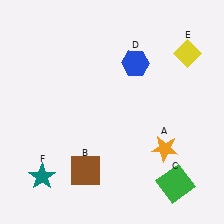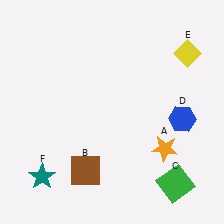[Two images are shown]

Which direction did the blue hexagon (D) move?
The blue hexagon (D) moved down.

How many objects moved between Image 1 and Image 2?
1 object moved between the two images.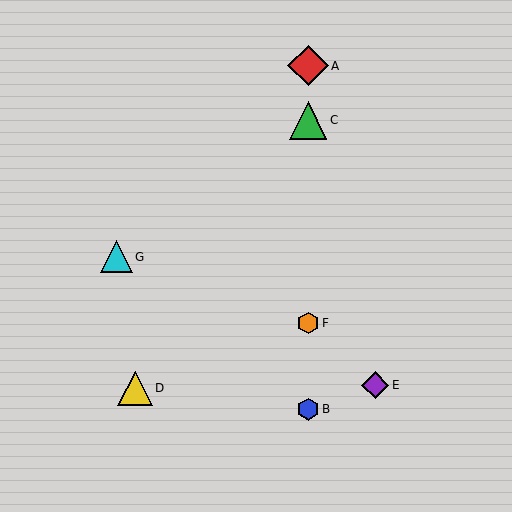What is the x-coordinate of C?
Object C is at x≈308.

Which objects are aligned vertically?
Objects A, B, C, F are aligned vertically.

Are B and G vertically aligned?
No, B is at x≈308 and G is at x≈116.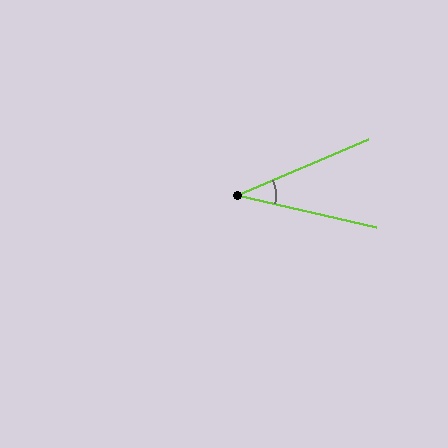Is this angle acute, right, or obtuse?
It is acute.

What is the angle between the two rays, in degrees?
Approximately 36 degrees.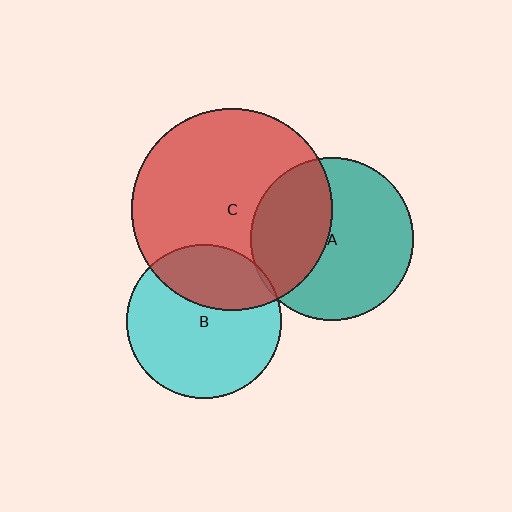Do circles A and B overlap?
Yes.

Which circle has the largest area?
Circle C (red).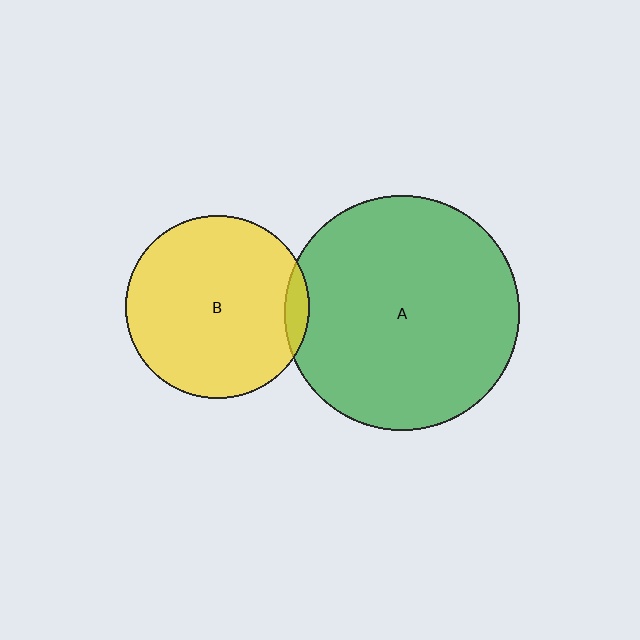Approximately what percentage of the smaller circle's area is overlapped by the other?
Approximately 5%.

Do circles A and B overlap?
Yes.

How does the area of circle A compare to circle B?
Approximately 1.6 times.